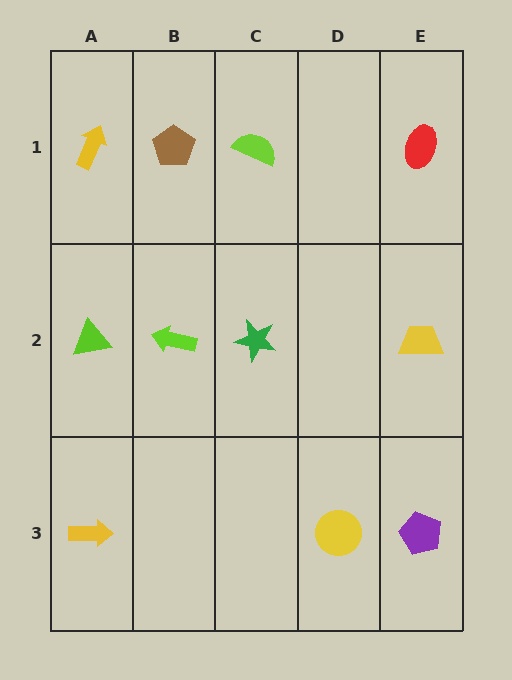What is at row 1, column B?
A brown pentagon.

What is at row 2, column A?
A lime triangle.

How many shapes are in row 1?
4 shapes.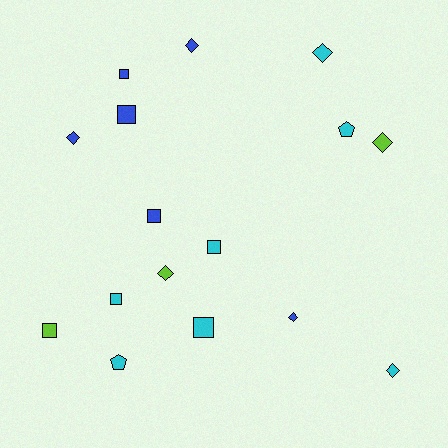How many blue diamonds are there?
There are 3 blue diamonds.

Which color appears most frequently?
Cyan, with 7 objects.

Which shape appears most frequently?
Diamond, with 7 objects.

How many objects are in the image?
There are 16 objects.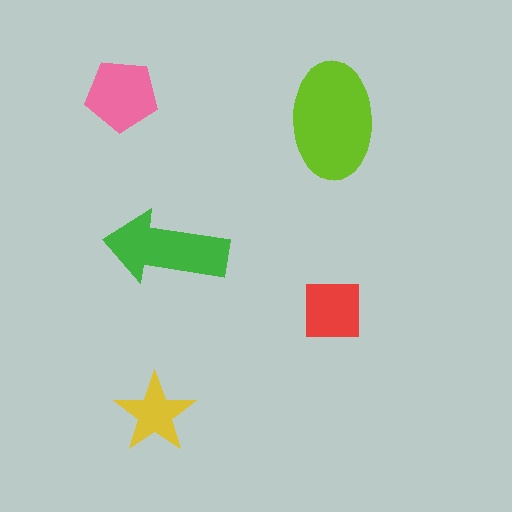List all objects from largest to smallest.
The lime ellipse, the green arrow, the pink pentagon, the red square, the yellow star.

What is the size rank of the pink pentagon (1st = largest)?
3rd.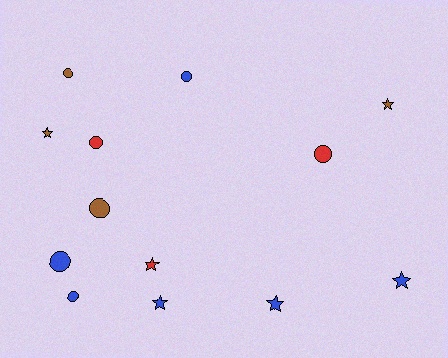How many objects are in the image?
There are 13 objects.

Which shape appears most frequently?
Circle, with 7 objects.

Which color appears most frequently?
Blue, with 6 objects.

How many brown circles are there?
There are 2 brown circles.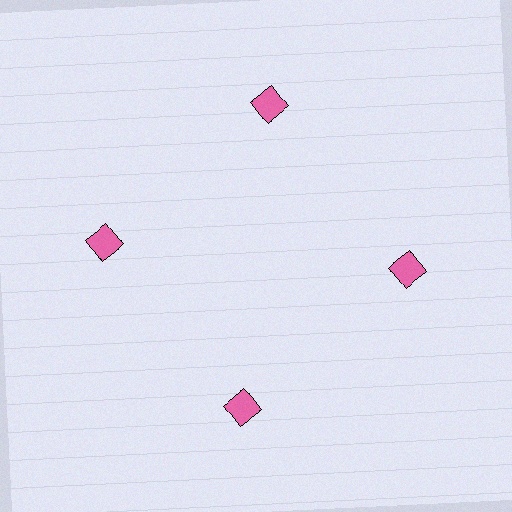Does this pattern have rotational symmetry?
Yes, this pattern has 4-fold rotational symmetry. It looks the same after rotating 90 degrees around the center.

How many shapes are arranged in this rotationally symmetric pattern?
There are 4 shapes, arranged in 4 groups of 1.